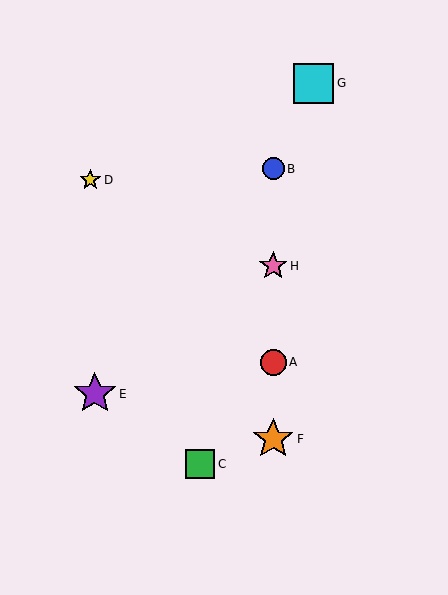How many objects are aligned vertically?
4 objects (A, B, F, H) are aligned vertically.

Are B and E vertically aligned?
No, B is at x≈273 and E is at x≈95.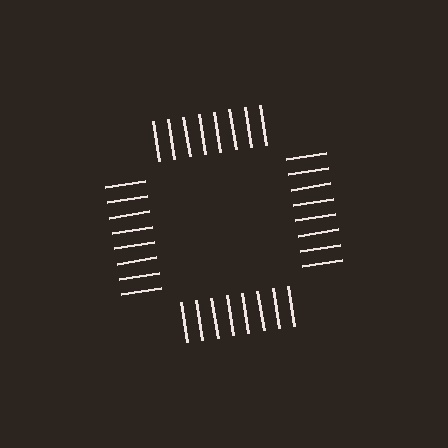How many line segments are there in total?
32 — 8 along each of the 4 edges.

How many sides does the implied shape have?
4 sides — the line-ends trace a square.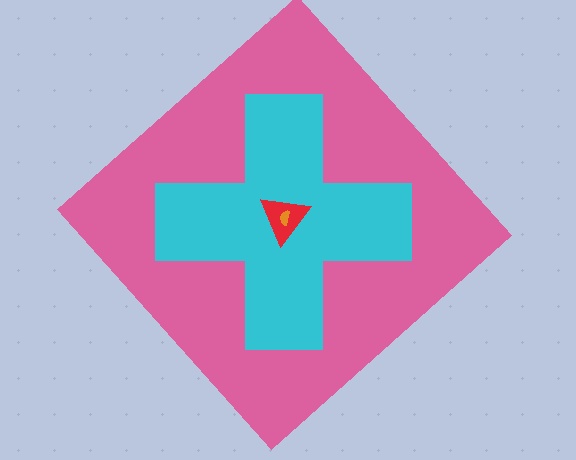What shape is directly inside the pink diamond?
The cyan cross.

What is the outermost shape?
The pink diamond.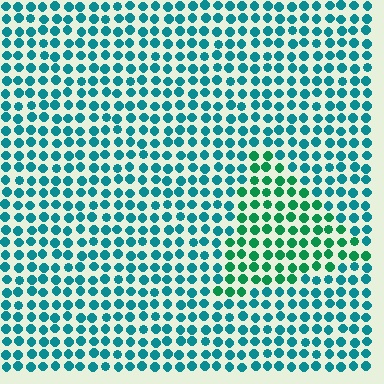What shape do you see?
I see a triangle.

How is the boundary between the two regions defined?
The boundary is defined purely by a slight shift in hue (about 35 degrees). Spacing, size, and orientation are identical on both sides.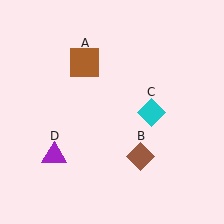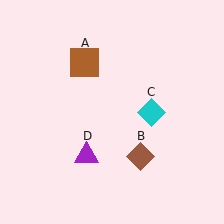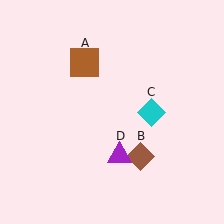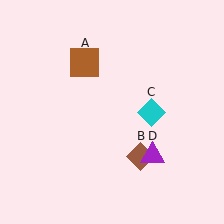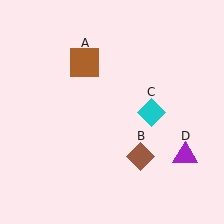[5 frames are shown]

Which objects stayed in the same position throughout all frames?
Brown square (object A) and brown diamond (object B) and cyan diamond (object C) remained stationary.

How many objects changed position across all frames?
1 object changed position: purple triangle (object D).